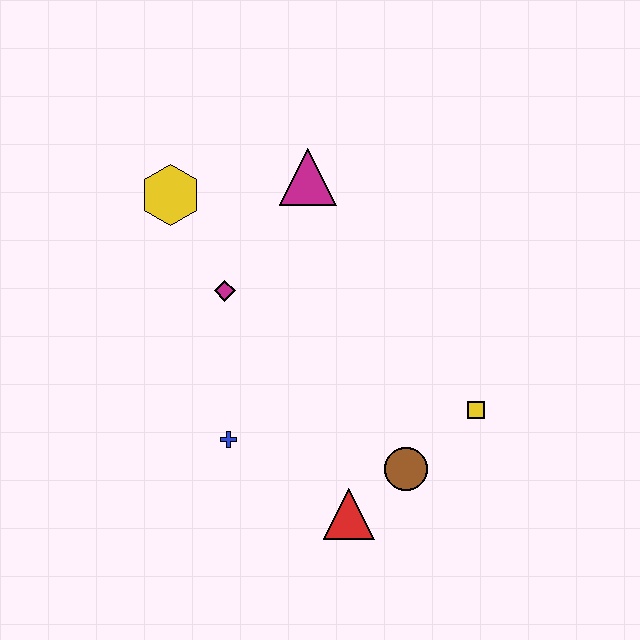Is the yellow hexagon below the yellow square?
No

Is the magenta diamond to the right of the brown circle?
No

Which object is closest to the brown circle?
The red triangle is closest to the brown circle.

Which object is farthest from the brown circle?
The yellow hexagon is farthest from the brown circle.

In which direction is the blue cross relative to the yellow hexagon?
The blue cross is below the yellow hexagon.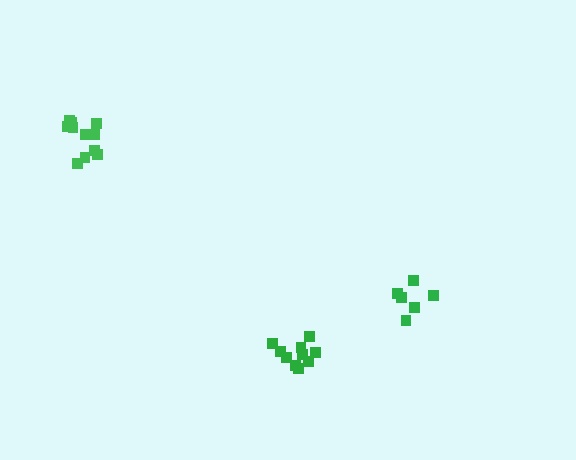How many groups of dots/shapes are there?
There are 3 groups.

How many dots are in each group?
Group 1: 6 dots, Group 2: 11 dots, Group 3: 10 dots (27 total).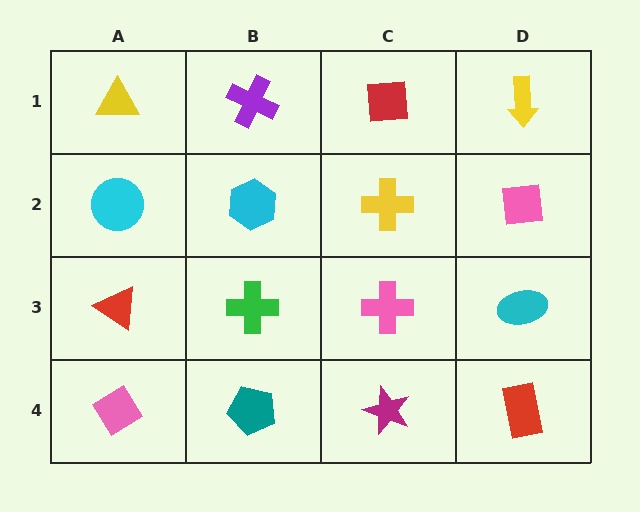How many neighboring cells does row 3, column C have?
4.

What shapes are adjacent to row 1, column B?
A cyan hexagon (row 2, column B), a yellow triangle (row 1, column A), a red square (row 1, column C).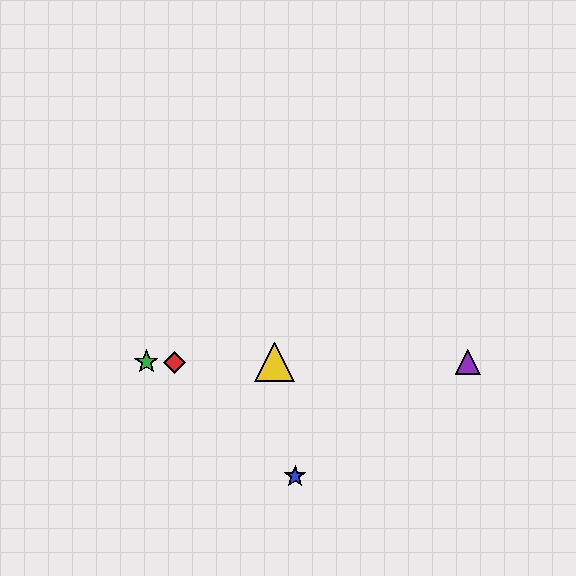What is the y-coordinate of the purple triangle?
The purple triangle is at y≈362.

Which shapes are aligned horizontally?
The red diamond, the green star, the yellow triangle, the purple triangle are aligned horizontally.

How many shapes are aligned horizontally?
4 shapes (the red diamond, the green star, the yellow triangle, the purple triangle) are aligned horizontally.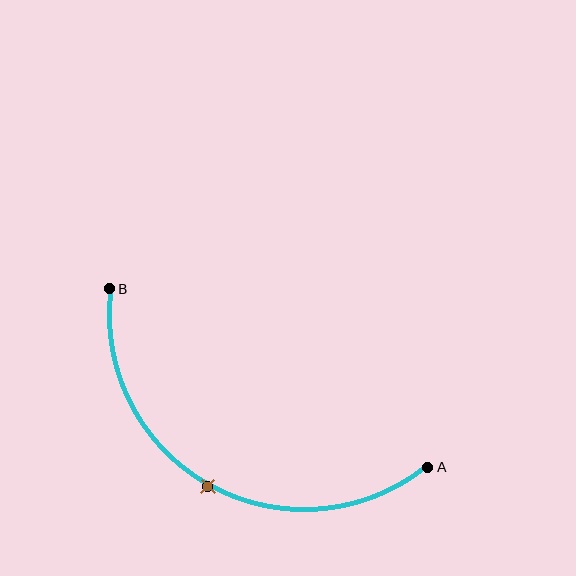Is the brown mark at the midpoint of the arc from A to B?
Yes. The brown mark lies on the arc at equal arc-length from both A and B — it is the arc midpoint.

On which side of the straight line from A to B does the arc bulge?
The arc bulges below the straight line connecting A and B.